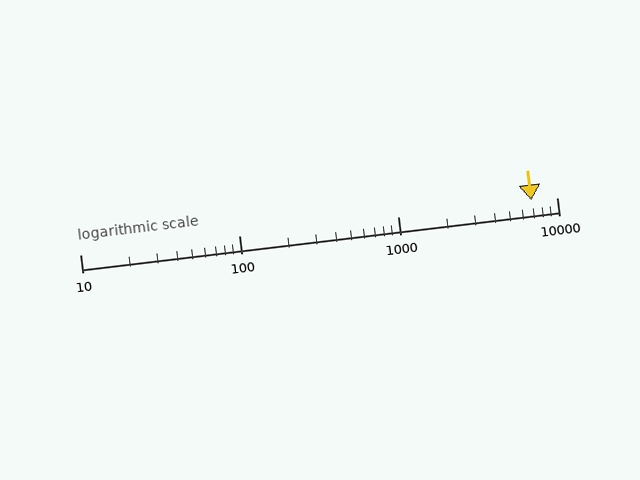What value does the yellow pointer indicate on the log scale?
The pointer indicates approximately 6900.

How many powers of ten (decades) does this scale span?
The scale spans 3 decades, from 10 to 10000.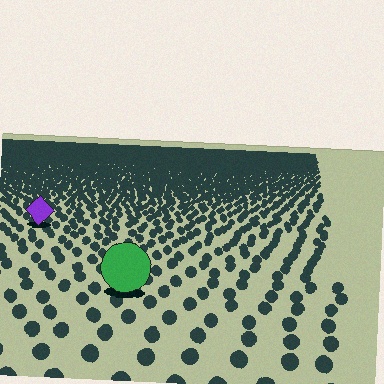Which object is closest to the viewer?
The green circle is closest. The texture marks near it are larger and more spread out.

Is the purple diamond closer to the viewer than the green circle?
No. The green circle is closer — you can tell from the texture gradient: the ground texture is coarser near it.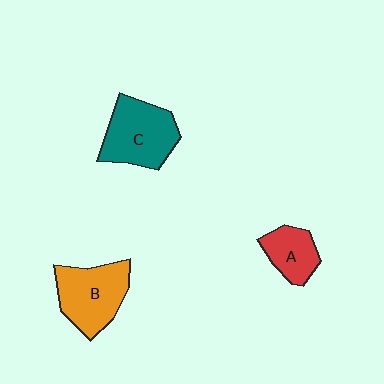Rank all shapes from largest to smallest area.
From largest to smallest: C (teal), B (orange), A (red).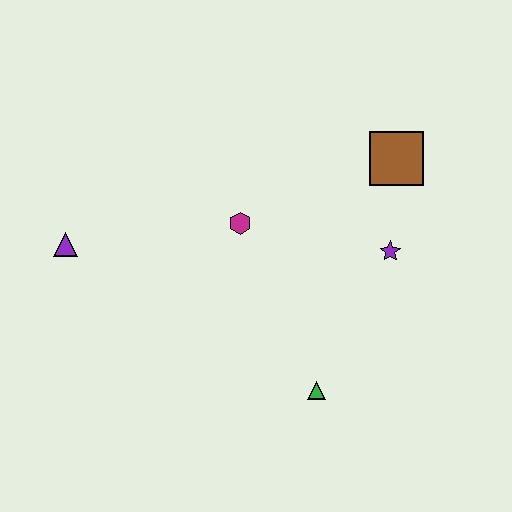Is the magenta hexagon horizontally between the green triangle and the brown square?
No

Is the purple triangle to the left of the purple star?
Yes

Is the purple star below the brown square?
Yes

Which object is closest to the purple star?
The brown square is closest to the purple star.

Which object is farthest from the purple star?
The purple triangle is farthest from the purple star.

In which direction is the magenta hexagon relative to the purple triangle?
The magenta hexagon is to the right of the purple triangle.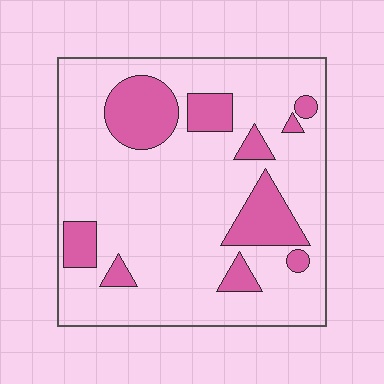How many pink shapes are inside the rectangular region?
10.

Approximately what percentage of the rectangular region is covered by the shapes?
Approximately 20%.